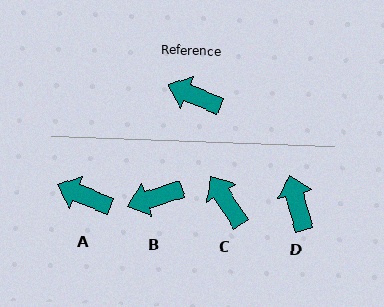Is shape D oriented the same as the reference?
No, it is off by about 52 degrees.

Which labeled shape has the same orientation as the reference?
A.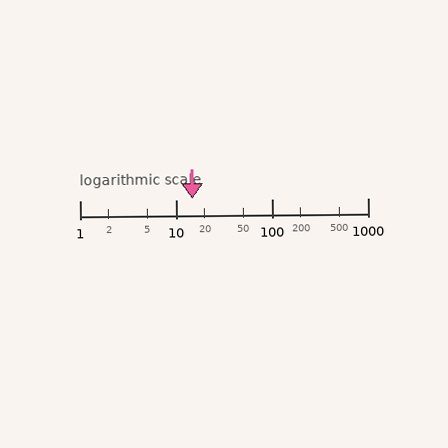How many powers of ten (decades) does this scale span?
The scale spans 3 decades, from 1 to 1000.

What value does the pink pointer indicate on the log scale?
The pointer indicates approximately 15.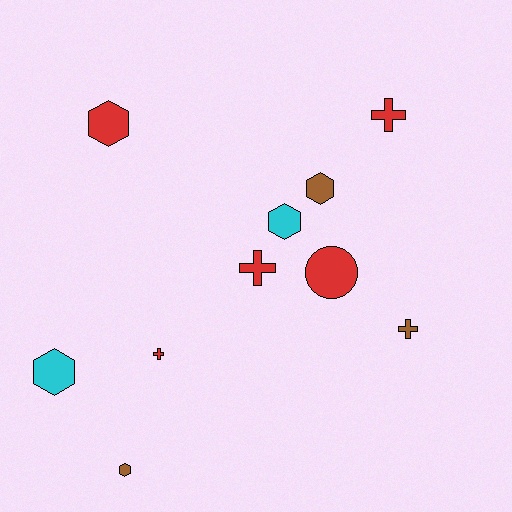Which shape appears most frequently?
Hexagon, with 5 objects.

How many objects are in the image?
There are 10 objects.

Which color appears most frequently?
Red, with 5 objects.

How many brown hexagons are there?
There are 2 brown hexagons.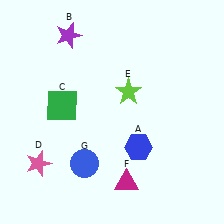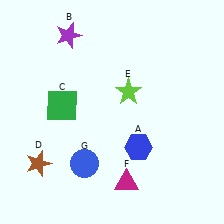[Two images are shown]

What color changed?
The star (D) changed from pink in Image 1 to brown in Image 2.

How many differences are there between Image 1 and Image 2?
There is 1 difference between the two images.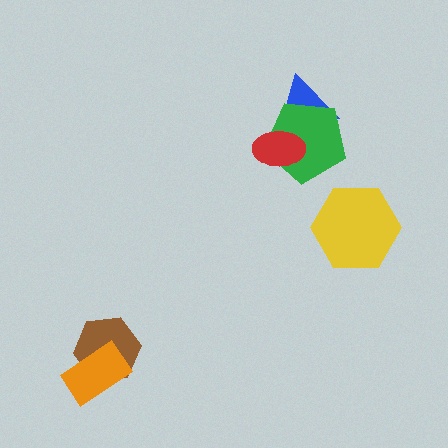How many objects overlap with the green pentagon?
2 objects overlap with the green pentagon.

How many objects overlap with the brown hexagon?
1 object overlaps with the brown hexagon.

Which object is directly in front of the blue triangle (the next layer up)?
The green pentagon is directly in front of the blue triangle.